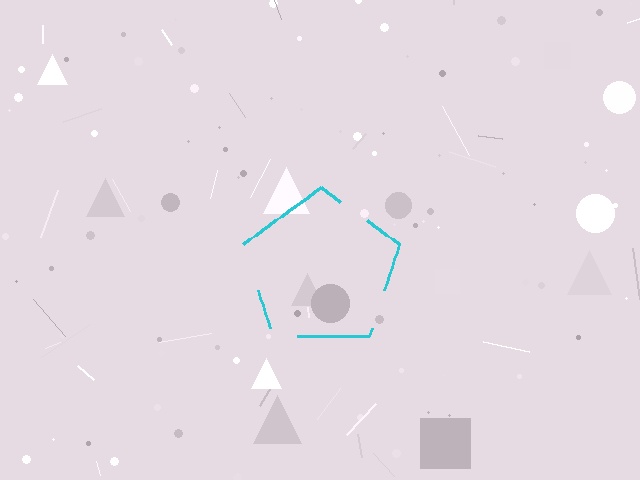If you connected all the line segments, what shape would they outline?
They would outline a pentagon.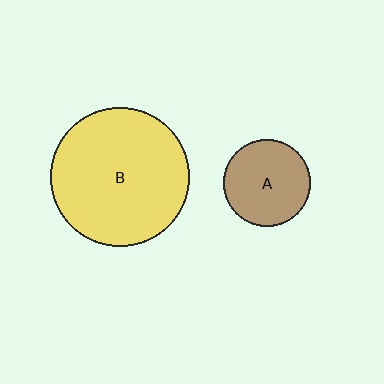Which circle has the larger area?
Circle B (yellow).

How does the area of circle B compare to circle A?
Approximately 2.6 times.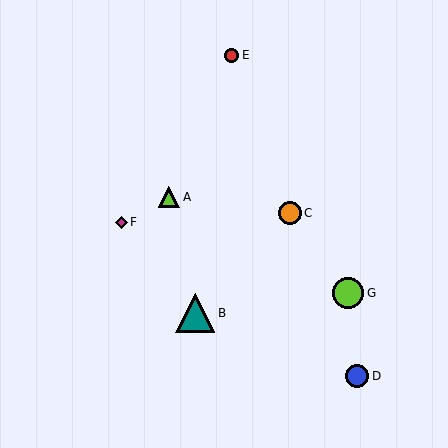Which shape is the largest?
The teal triangle (labeled B) is the largest.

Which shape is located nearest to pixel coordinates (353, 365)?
The blue circle (labeled D) at (357, 376) is nearest to that location.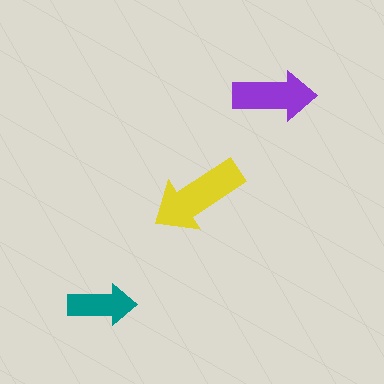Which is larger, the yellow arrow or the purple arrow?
The yellow one.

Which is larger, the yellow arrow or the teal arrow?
The yellow one.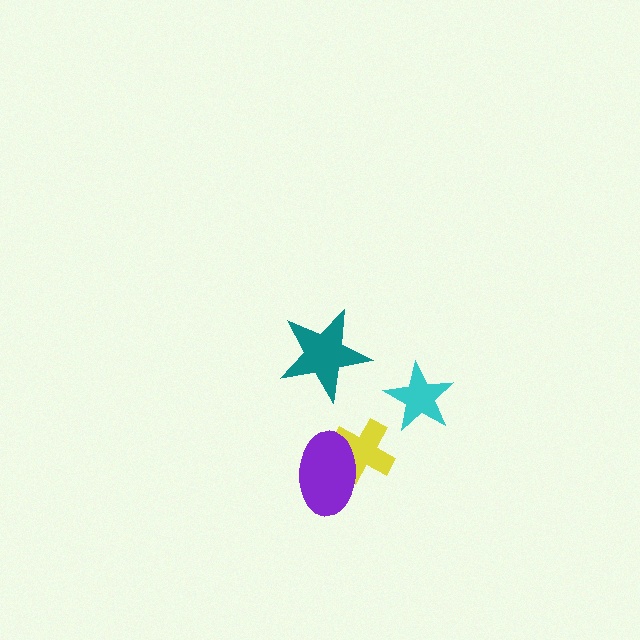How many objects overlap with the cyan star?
0 objects overlap with the cyan star.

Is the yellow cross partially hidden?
Yes, it is partially covered by another shape.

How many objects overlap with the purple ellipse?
1 object overlaps with the purple ellipse.